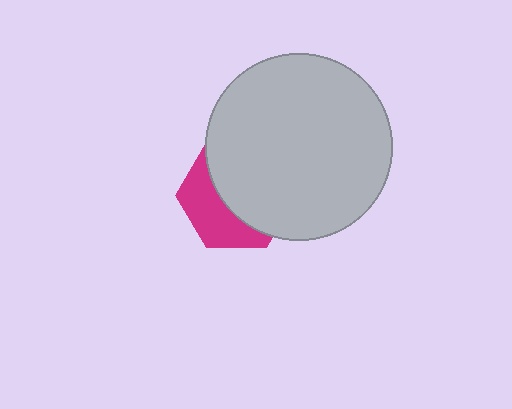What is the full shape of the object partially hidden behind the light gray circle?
The partially hidden object is a magenta hexagon.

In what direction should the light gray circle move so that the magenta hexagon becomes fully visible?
The light gray circle should move toward the upper-right. That is the shortest direction to clear the overlap and leave the magenta hexagon fully visible.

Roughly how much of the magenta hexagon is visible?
A small part of it is visible (roughly 39%).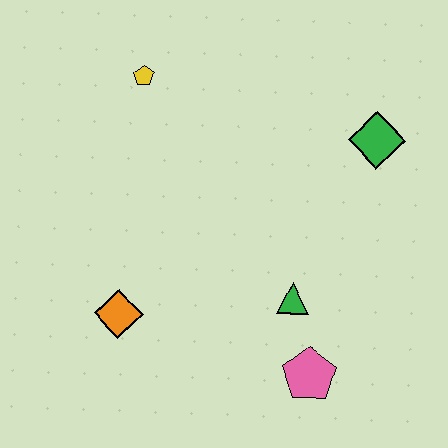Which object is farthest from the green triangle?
The yellow pentagon is farthest from the green triangle.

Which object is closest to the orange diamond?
The green triangle is closest to the orange diamond.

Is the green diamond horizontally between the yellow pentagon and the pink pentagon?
No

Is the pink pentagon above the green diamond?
No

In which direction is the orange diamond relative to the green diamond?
The orange diamond is to the left of the green diamond.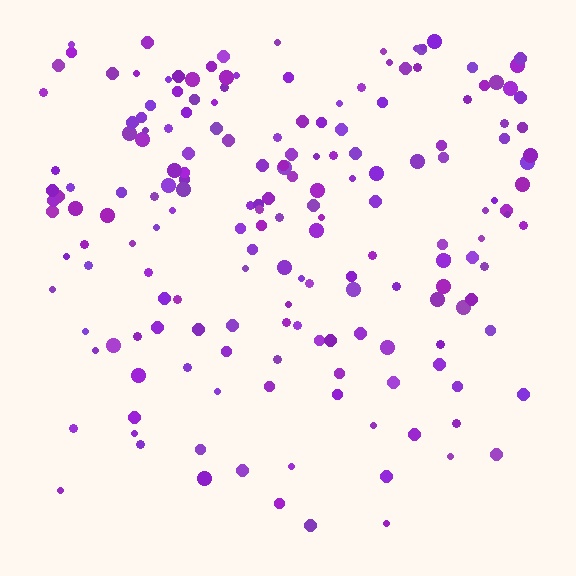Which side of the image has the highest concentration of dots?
The top.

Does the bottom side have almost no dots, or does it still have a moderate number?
Still a moderate number, just noticeably fewer than the top.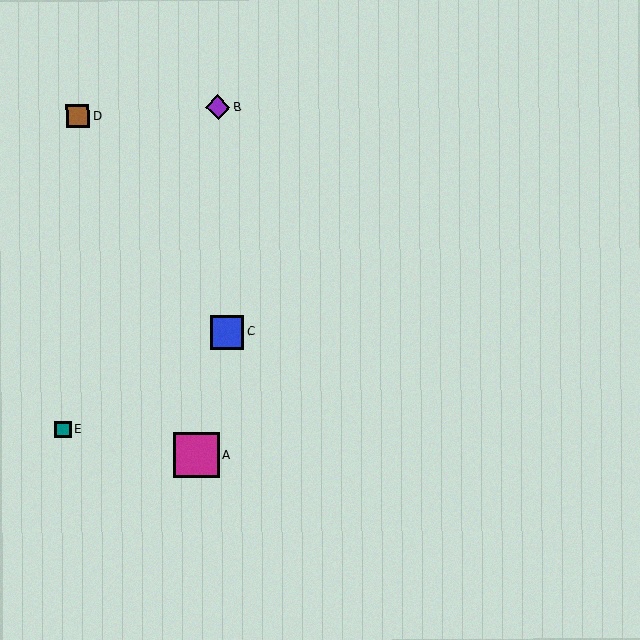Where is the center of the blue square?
The center of the blue square is at (227, 332).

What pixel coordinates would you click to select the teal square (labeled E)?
Click at (63, 429) to select the teal square E.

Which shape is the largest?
The magenta square (labeled A) is the largest.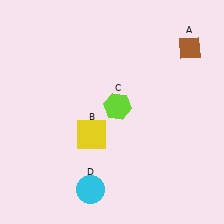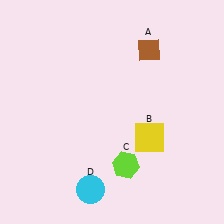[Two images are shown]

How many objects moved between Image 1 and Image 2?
3 objects moved between the two images.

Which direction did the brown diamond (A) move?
The brown diamond (A) moved left.